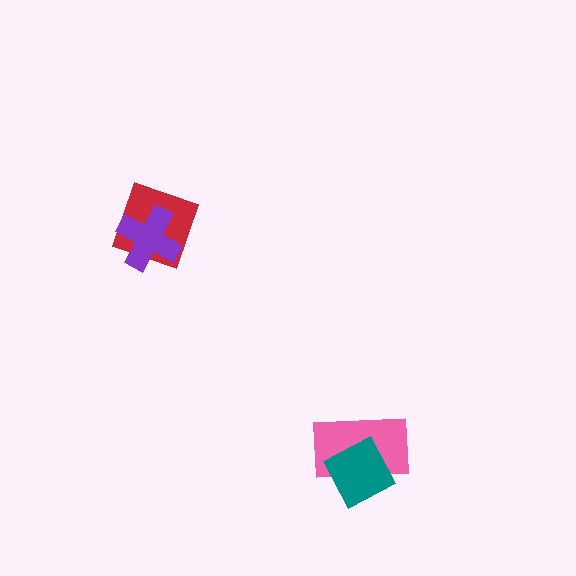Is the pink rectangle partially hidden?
Yes, it is partially covered by another shape.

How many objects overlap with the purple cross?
1 object overlaps with the purple cross.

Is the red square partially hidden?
Yes, it is partially covered by another shape.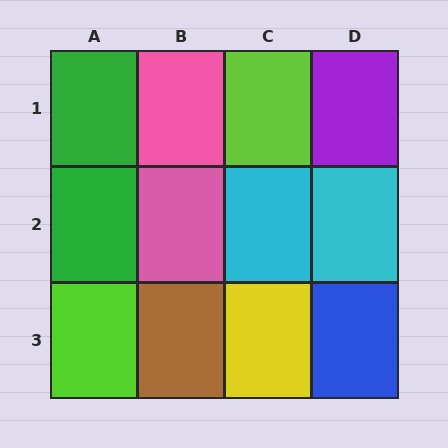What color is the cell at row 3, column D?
Blue.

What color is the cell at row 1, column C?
Lime.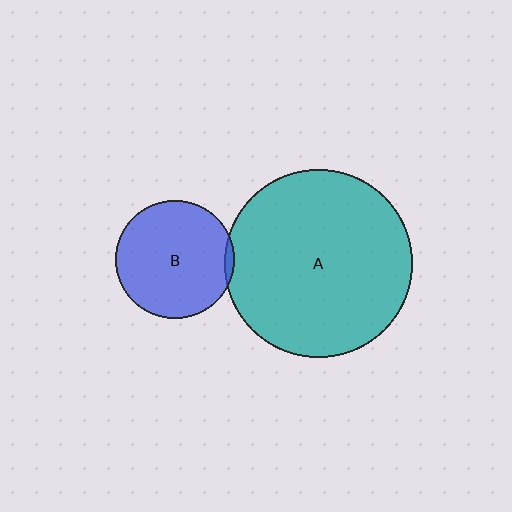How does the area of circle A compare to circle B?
Approximately 2.5 times.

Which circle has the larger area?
Circle A (teal).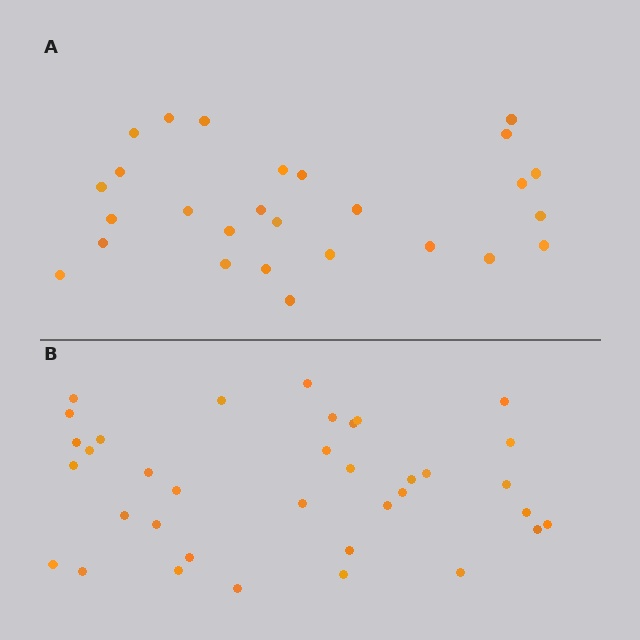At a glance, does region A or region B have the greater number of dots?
Region B (the bottom region) has more dots.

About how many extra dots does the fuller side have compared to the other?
Region B has roughly 8 or so more dots than region A.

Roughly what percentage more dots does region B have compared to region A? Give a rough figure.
About 35% more.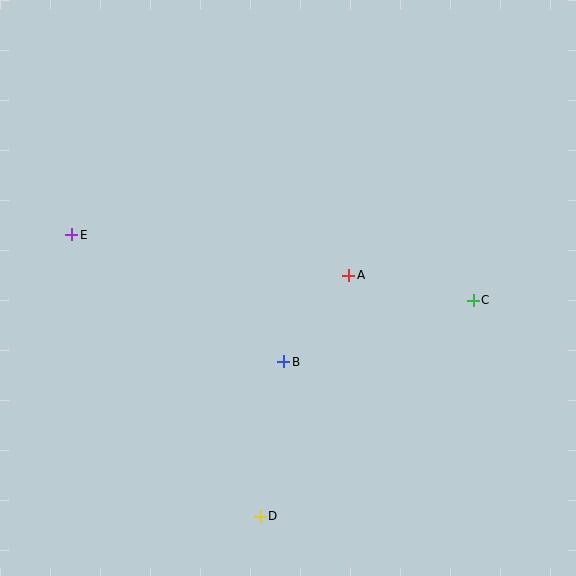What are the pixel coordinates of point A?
Point A is at (349, 275).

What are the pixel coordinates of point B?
Point B is at (284, 362).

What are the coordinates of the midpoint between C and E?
The midpoint between C and E is at (273, 268).